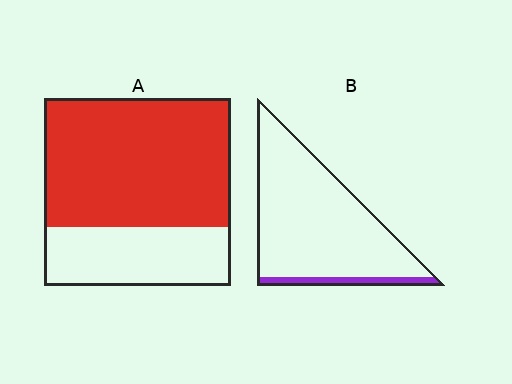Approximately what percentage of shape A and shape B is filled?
A is approximately 70% and B is approximately 10%.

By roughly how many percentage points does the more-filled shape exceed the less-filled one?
By roughly 60 percentage points (A over B).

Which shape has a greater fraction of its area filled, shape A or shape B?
Shape A.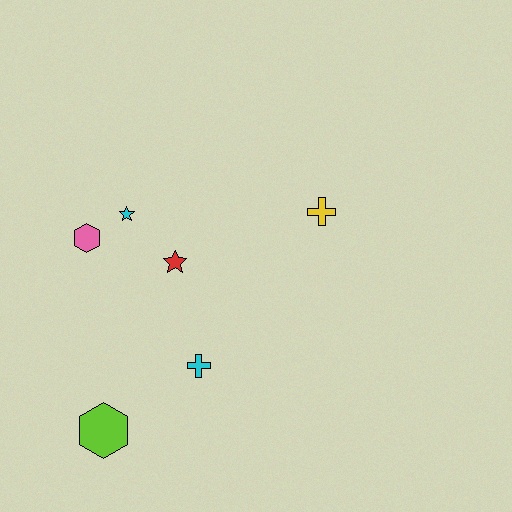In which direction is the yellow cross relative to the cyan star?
The yellow cross is to the right of the cyan star.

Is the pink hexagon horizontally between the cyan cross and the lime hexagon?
No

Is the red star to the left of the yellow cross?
Yes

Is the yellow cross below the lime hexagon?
No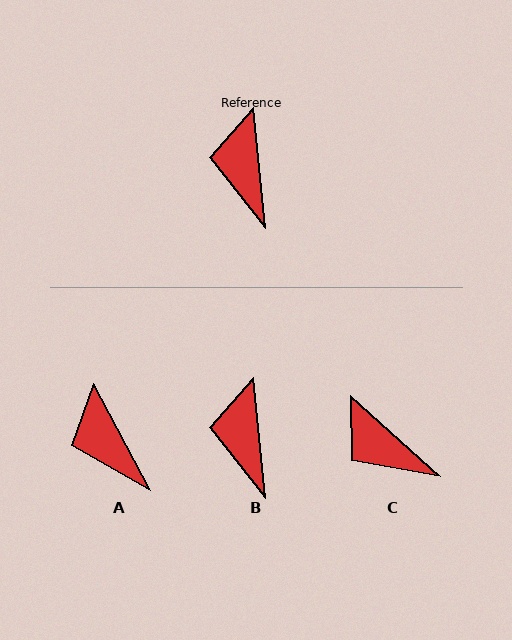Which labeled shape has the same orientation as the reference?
B.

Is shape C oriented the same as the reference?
No, it is off by about 42 degrees.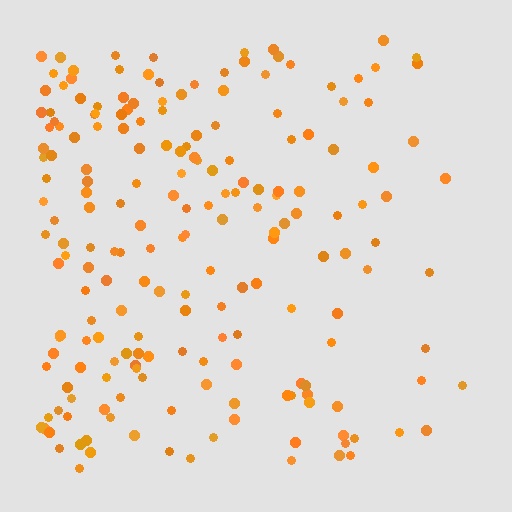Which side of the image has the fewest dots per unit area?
The right.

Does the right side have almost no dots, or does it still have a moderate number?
Still a moderate number, just noticeably fewer than the left.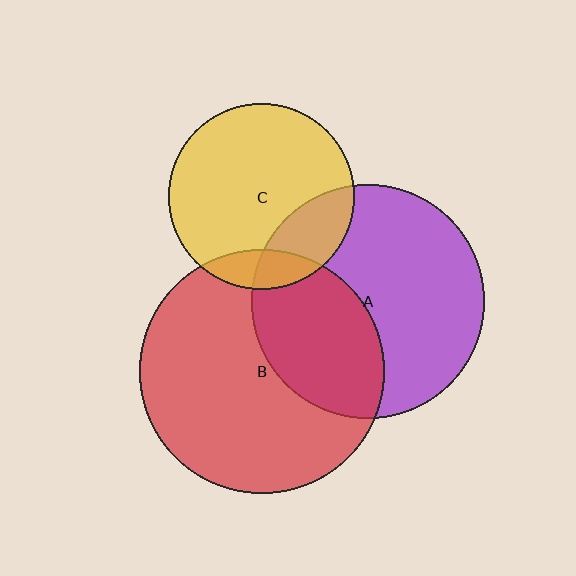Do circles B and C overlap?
Yes.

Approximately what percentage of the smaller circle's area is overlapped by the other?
Approximately 15%.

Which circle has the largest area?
Circle B (red).